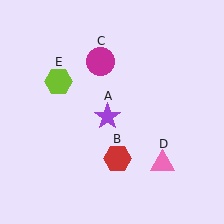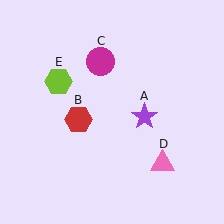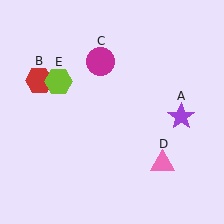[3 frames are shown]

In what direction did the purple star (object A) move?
The purple star (object A) moved right.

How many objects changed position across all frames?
2 objects changed position: purple star (object A), red hexagon (object B).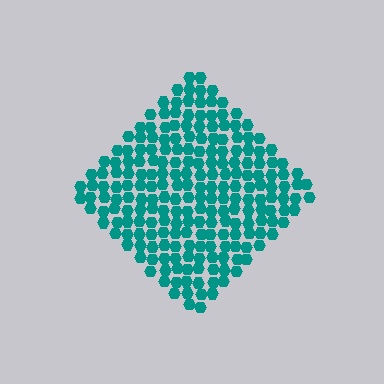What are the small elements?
The small elements are hexagons.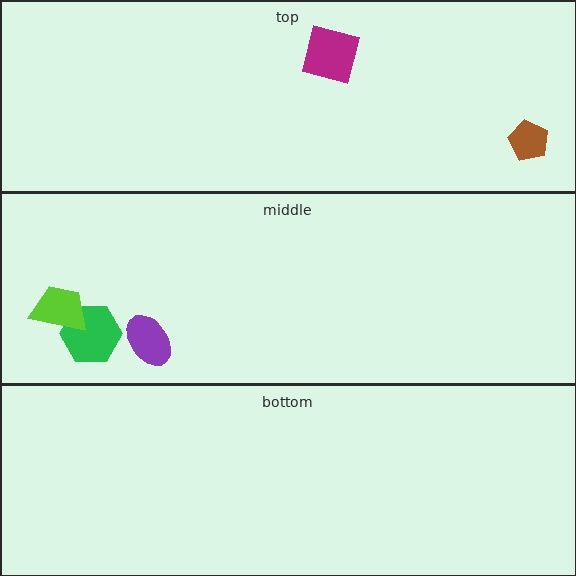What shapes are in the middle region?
The green hexagon, the lime trapezoid, the purple ellipse.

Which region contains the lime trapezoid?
The middle region.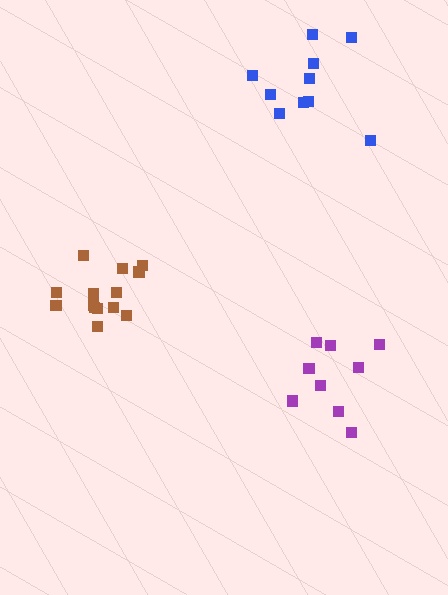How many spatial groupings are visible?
There are 3 spatial groupings.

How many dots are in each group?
Group 1: 14 dots, Group 2: 9 dots, Group 3: 10 dots (33 total).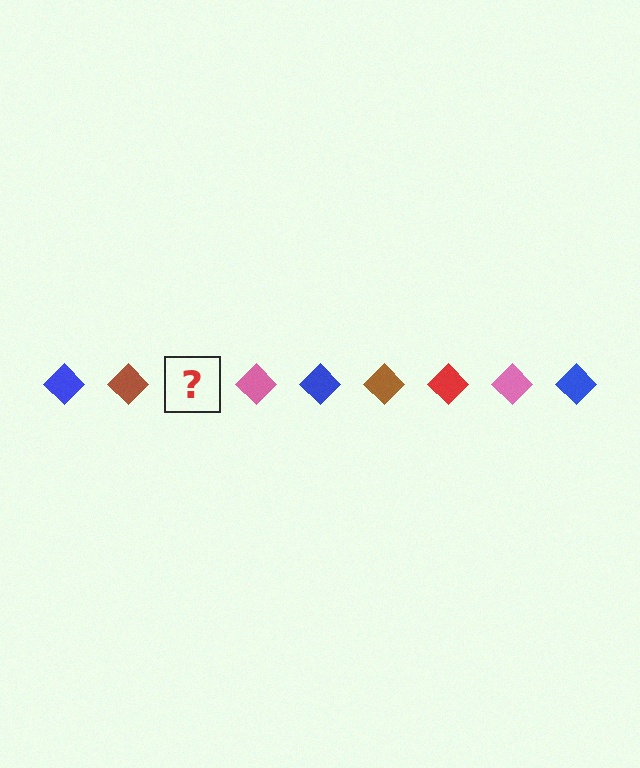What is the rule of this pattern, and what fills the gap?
The rule is that the pattern cycles through blue, brown, red, pink diamonds. The gap should be filled with a red diamond.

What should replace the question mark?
The question mark should be replaced with a red diamond.